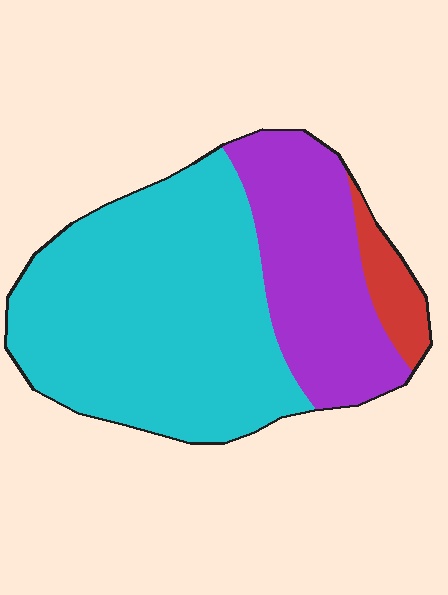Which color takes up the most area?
Cyan, at roughly 65%.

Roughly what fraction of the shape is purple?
Purple covers roughly 30% of the shape.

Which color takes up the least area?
Red, at roughly 5%.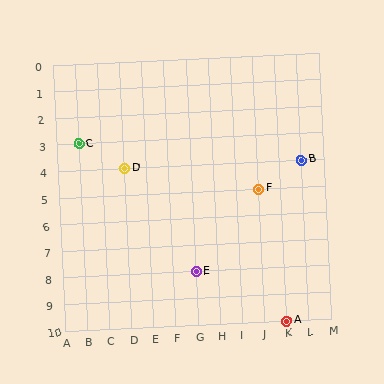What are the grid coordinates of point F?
Point F is at grid coordinates (J, 5).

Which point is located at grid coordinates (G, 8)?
Point E is at (G, 8).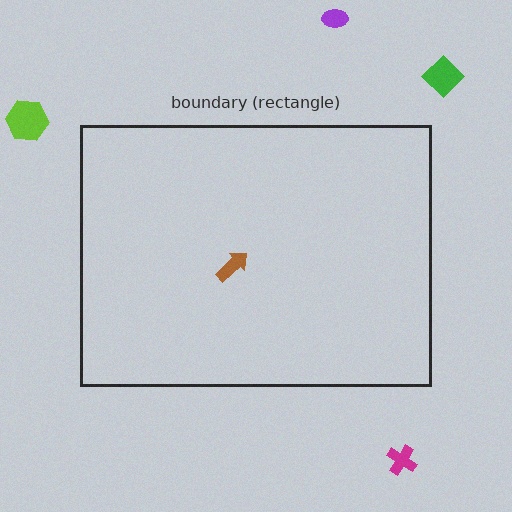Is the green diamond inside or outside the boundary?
Outside.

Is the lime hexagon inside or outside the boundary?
Outside.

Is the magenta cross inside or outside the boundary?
Outside.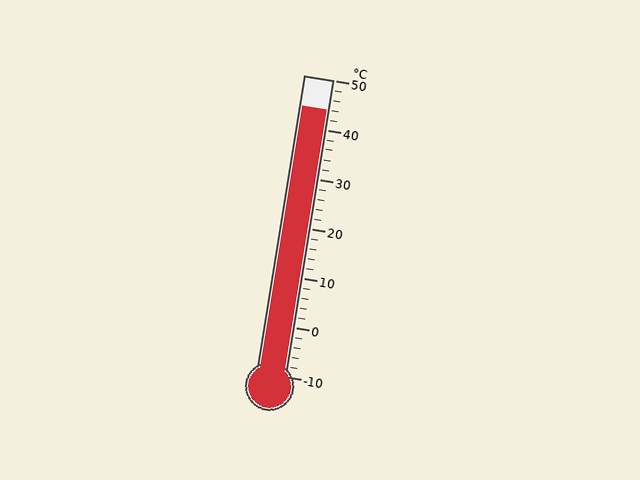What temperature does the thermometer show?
The thermometer shows approximately 44°C.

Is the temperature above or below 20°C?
The temperature is above 20°C.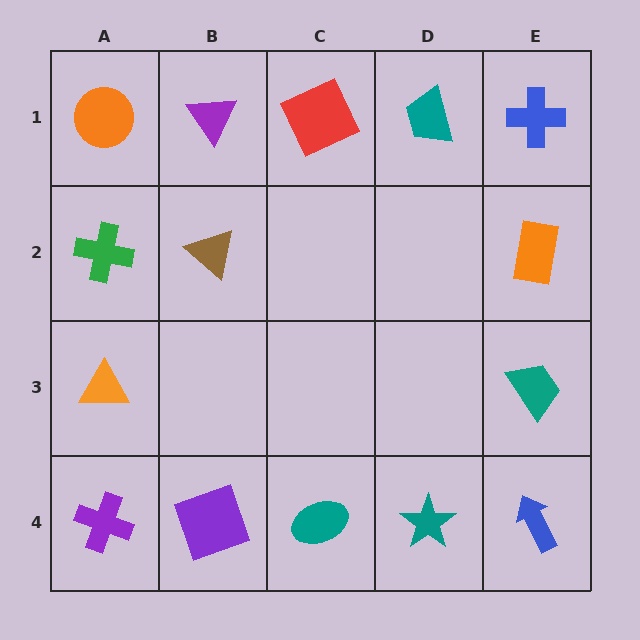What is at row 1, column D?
A teal trapezoid.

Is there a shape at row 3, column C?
No, that cell is empty.